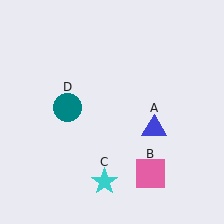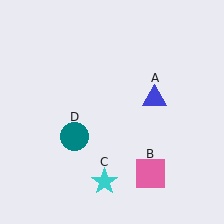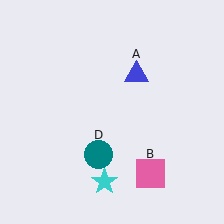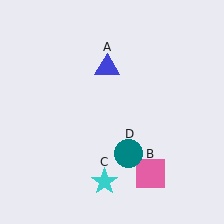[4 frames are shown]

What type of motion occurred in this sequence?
The blue triangle (object A), teal circle (object D) rotated counterclockwise around the center of the scene.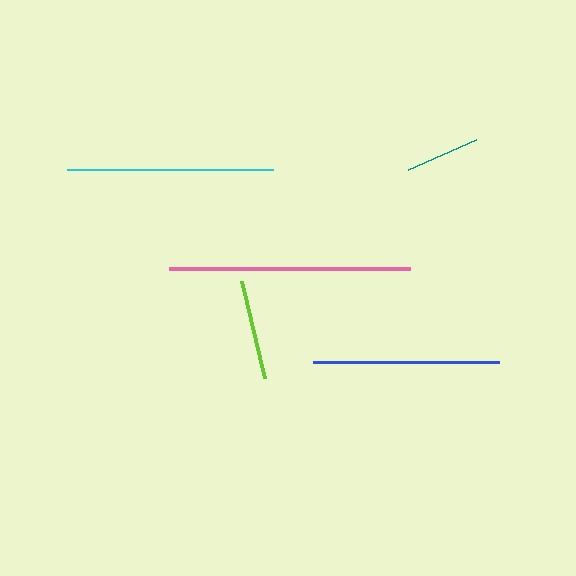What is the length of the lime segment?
The lime segment is approximately 100 pixels long.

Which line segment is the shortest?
The teal line is the shortest at approximately 74 pixels.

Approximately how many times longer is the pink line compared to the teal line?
The pink line is approximately 3.3 times the length of the teal line.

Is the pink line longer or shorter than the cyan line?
The pink line is longer than the cyan line.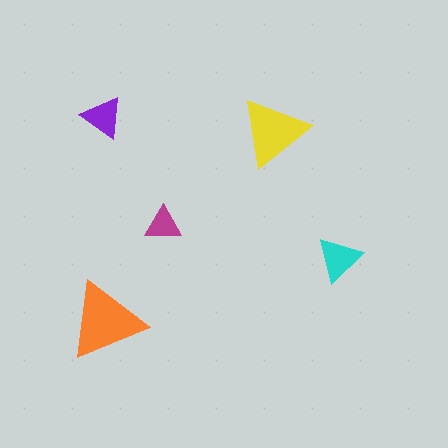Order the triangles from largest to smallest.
the orange one, the yellow one, the cyan one, the purple one, the magenta one.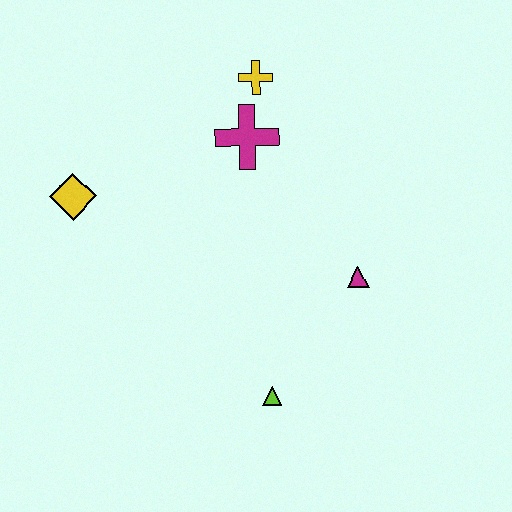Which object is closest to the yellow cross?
The magenta cross is closest to the yellow cross.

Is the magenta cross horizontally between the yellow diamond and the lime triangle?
Yes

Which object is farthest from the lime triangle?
The yellow cross is farthest from the lime triangle.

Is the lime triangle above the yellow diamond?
No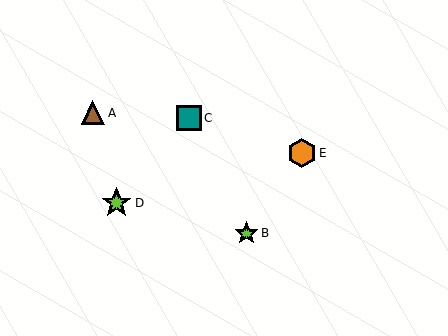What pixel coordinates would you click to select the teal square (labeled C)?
Click at (189, 118) to select the teal square C.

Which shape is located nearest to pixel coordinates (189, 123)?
The teal square (labeled C) at (189, 118) is nearest to that location.